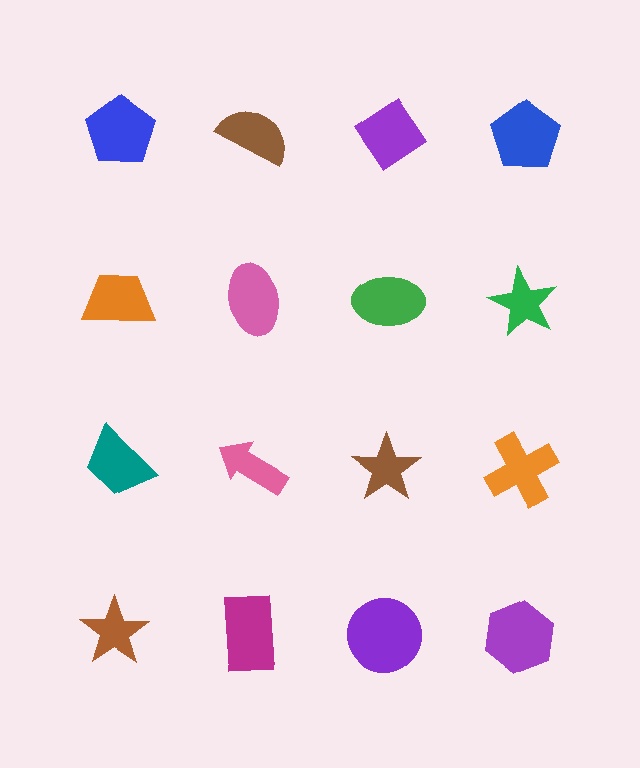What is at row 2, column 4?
A green star.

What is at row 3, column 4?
An orange cross.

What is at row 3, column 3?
A brown star.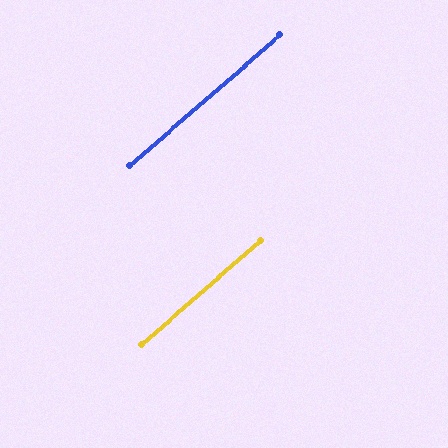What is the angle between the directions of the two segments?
Approximately 0 degrees.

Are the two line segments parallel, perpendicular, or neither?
Parallel — their directions differ by only 0.1°.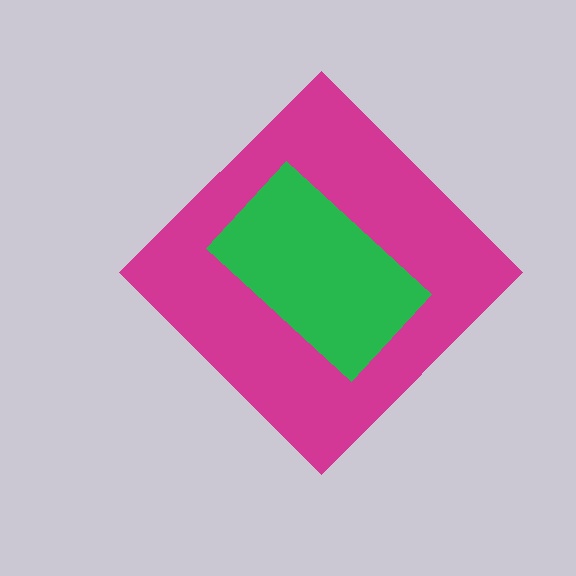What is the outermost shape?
The magenta diamond.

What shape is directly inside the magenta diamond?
The green rectangle.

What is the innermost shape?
The green rectangle.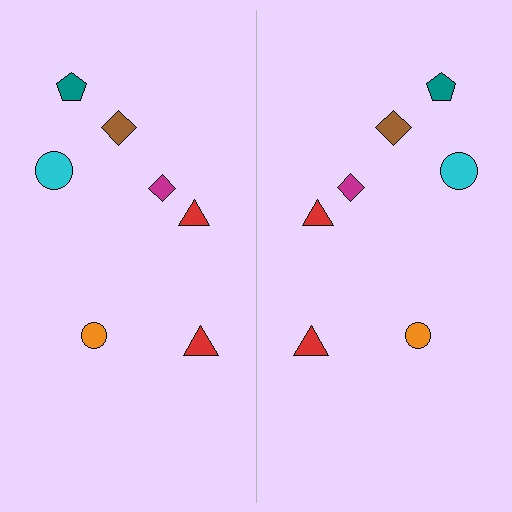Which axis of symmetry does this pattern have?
The pattern has a vertical axis of symmetry running through the center of the image.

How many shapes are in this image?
There are 14 shapes in this image.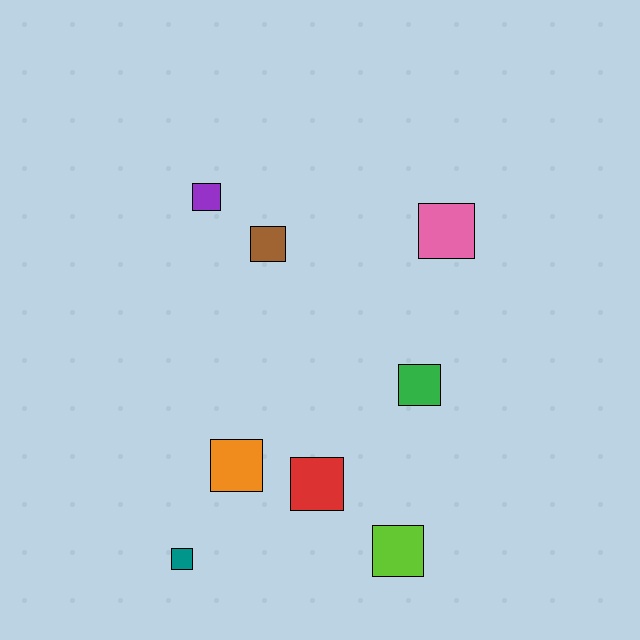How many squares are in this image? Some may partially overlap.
There are 8 squares.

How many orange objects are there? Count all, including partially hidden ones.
There is 1 orange object.